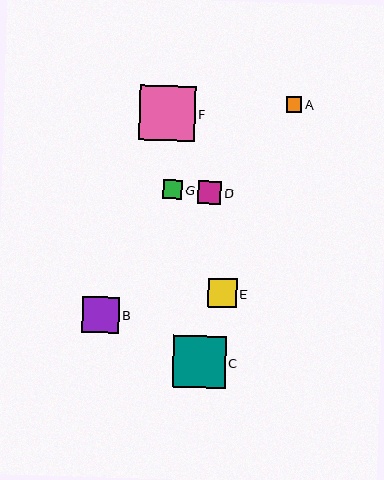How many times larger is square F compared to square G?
Square F is approximately 2.9 times the size of square G.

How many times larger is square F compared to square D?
Square F is approximately 2.4 times the size of square D.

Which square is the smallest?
Square A is the smallest with a size of approximately 15 pixels.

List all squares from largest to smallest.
From largest to smallest: F, C, B, E, D, G, A.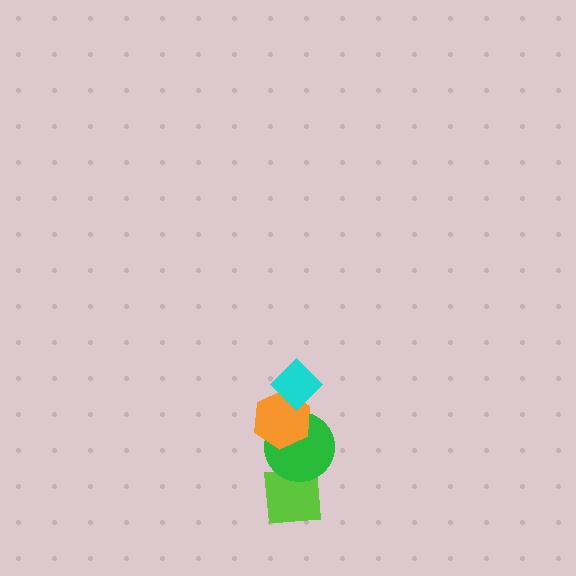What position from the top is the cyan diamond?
The cyan diamond is 1st from the top.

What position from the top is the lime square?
The lime square is 4th from the top.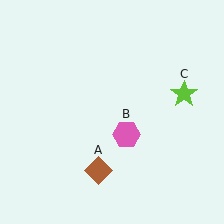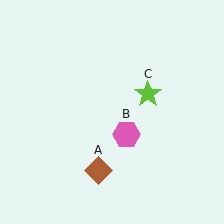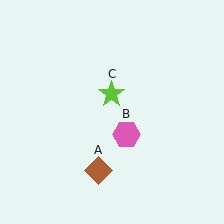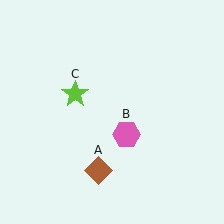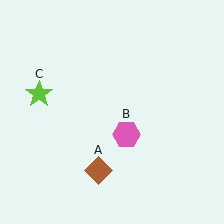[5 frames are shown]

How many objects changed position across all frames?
1 object changed position: lime star (object C).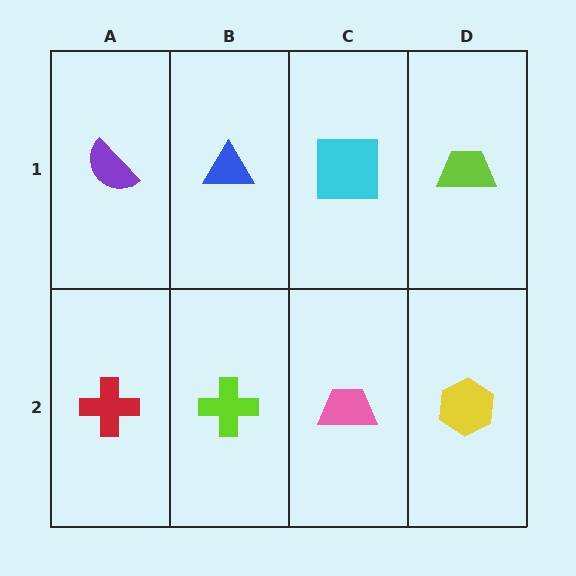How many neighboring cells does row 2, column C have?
3.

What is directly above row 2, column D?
A lime trapezoid.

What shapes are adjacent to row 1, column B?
A lime cross (row 2, column B), a purple semicircle (row 1, column A), a cyan square (row 1, column C).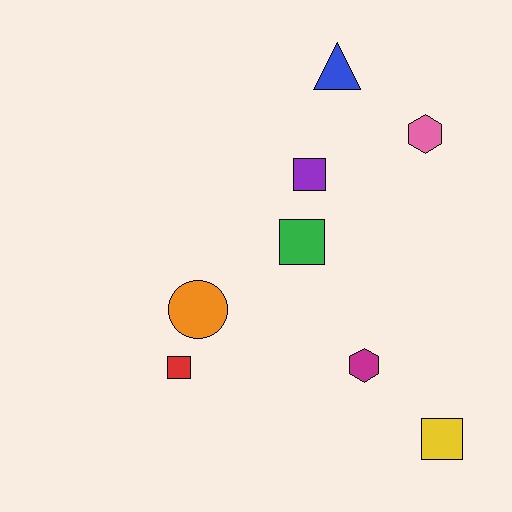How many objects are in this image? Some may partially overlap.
There are 8 objects.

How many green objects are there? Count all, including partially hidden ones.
There is 1 green object.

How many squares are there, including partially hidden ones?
There are 4 squares.